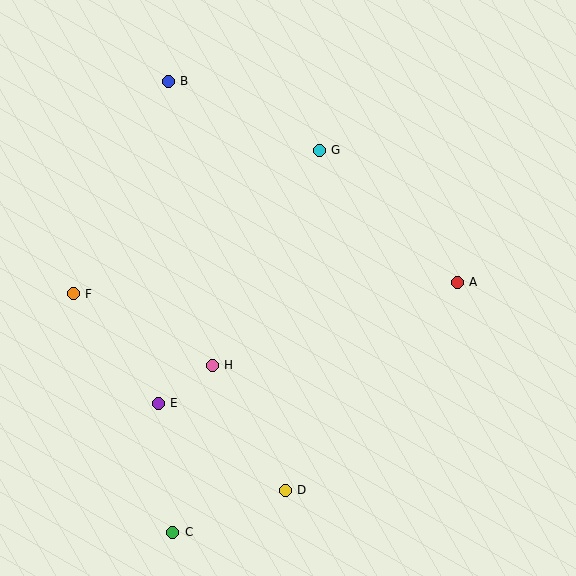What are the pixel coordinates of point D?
Point D is at (285, 490).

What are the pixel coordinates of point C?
Point C is at (173, 532).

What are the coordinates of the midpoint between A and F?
The midpoint between A and F is at (265, 288).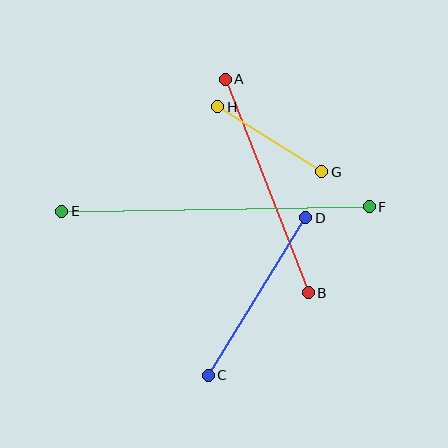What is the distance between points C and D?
The distance is approximately 185 pixels.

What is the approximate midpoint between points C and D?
The midpoint is at approximately (257, 296) pixels.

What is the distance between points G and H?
The distance is approximately 123 pixels.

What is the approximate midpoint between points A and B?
The midpoint is at approximately (267, 186) pixels.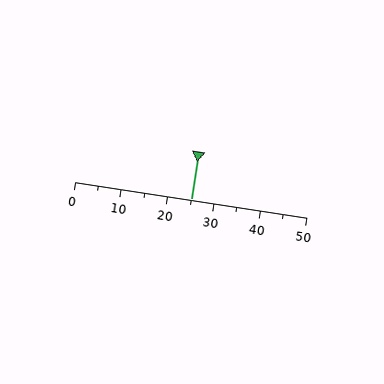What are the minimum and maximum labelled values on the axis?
The axis runs from 0 to 50.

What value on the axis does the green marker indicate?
The marker indicates approximately 25.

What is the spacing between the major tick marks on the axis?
The major ticks are spaced 10 apart.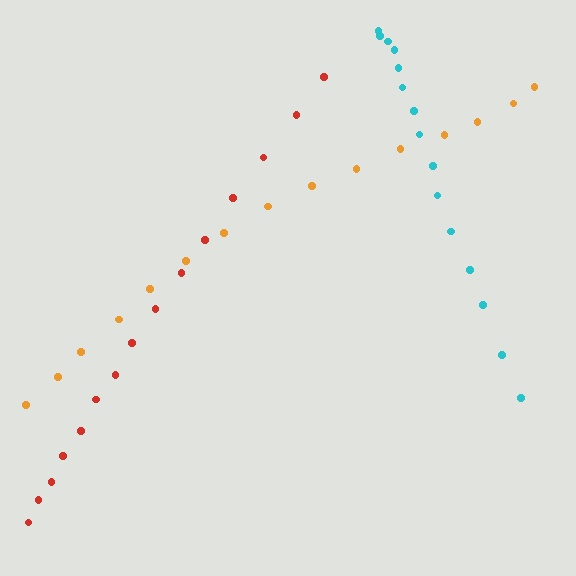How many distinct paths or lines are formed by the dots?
There are 3 distinct paths.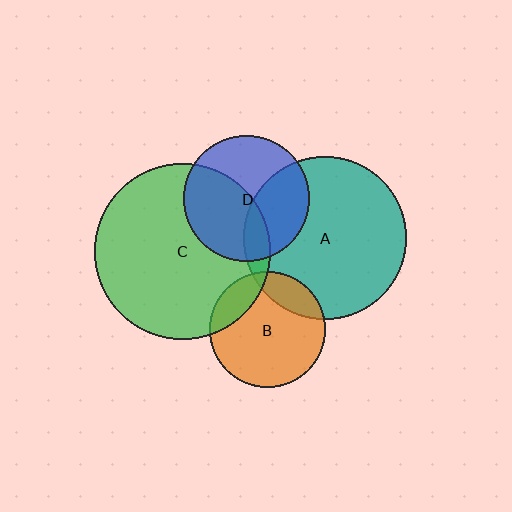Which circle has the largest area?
Circle C (green).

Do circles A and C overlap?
Yes.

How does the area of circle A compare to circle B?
Approximately 1.9 times.